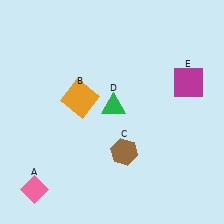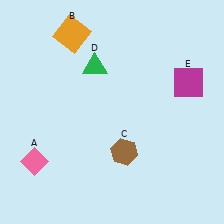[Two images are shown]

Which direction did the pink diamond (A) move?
The pink diamond (A) moved up.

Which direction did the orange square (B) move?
The orange square (B) moved up.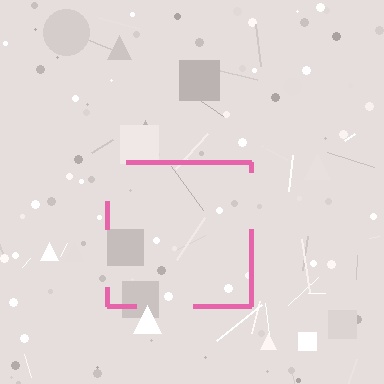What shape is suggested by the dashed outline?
The dashed outline suggests a square.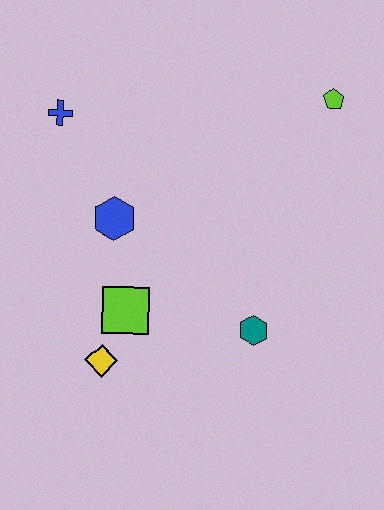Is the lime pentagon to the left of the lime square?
No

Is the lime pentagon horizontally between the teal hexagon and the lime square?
No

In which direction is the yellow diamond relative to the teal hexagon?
The yellow diamond is to the left of the teal hexagon.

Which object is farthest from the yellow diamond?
The lime pentagon is farthest from the yellow diamond.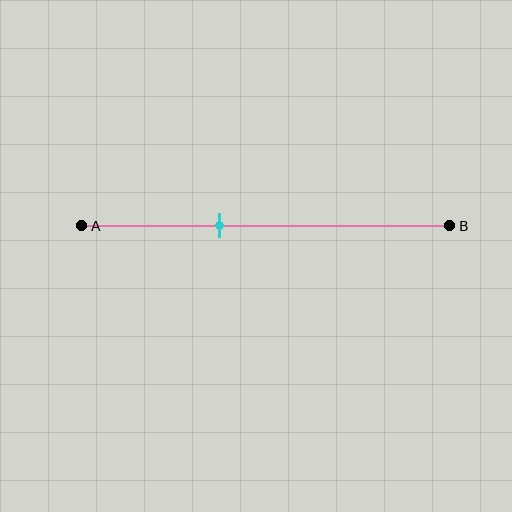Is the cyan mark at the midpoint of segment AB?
No, the mark is at about 35% from A, not at the 50% midpoint.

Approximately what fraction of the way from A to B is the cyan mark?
The cyan mark is approximately 35% of the way from A to B.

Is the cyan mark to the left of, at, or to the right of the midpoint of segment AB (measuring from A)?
The cyan mark is to the left of the midpoint of segment AB.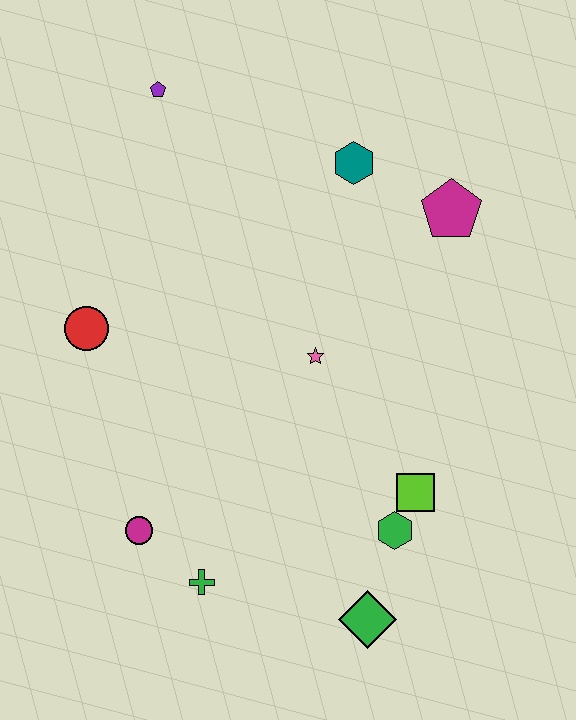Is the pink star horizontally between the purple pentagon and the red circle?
No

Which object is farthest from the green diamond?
The purple pentagon is farthest from the green diamond.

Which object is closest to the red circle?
The magenta circle is closest to the red circle.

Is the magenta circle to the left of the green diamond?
Yes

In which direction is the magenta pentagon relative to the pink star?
The magenta pentagon is above the pink star.